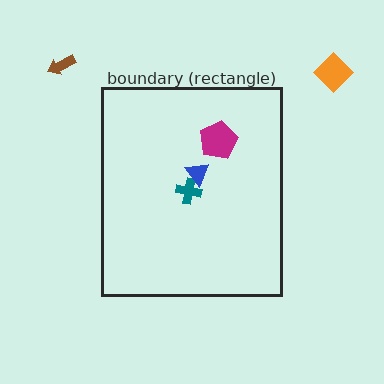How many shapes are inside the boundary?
3 inside, 2 outside.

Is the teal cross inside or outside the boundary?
Inside.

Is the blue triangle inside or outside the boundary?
Inside.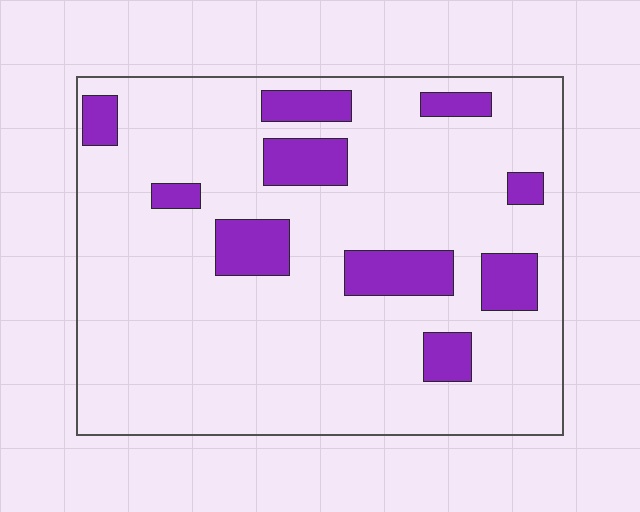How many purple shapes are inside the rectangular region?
10.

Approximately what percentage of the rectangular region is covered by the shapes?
Approximately 15%.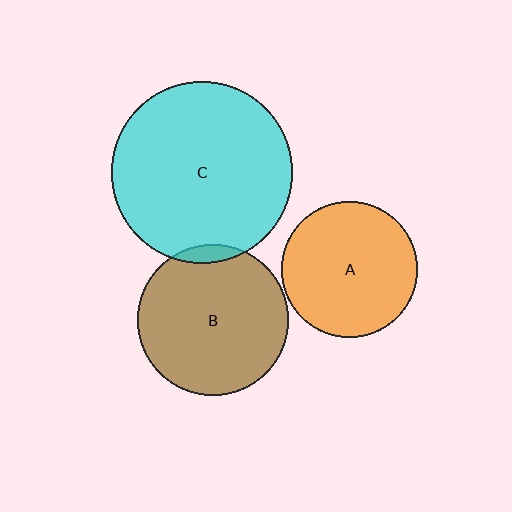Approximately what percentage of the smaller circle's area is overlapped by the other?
Approximately 5%.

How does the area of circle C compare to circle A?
Approximately 1.8 times.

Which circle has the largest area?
Circle C (cyan).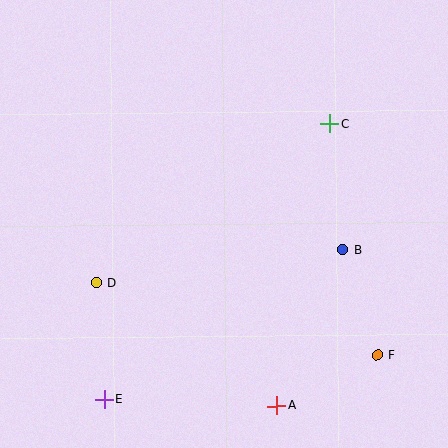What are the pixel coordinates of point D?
Point D is at (96, 283).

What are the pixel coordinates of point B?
Point B is at (343, 250).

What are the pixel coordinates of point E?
Point E is at (104, 400).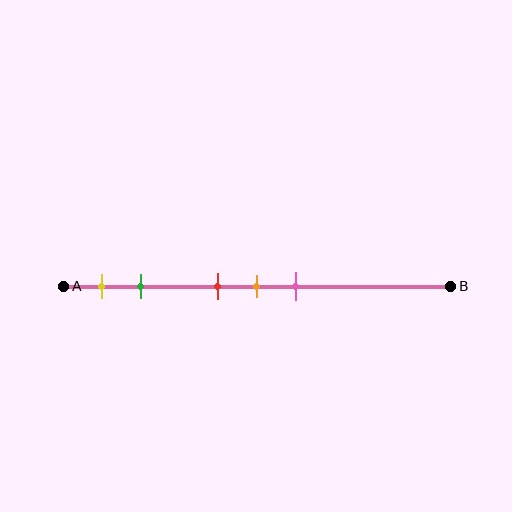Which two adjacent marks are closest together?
The red and orange marks are the closest adjacent pair.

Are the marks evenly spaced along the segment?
No, the marks are not evenly spaced.